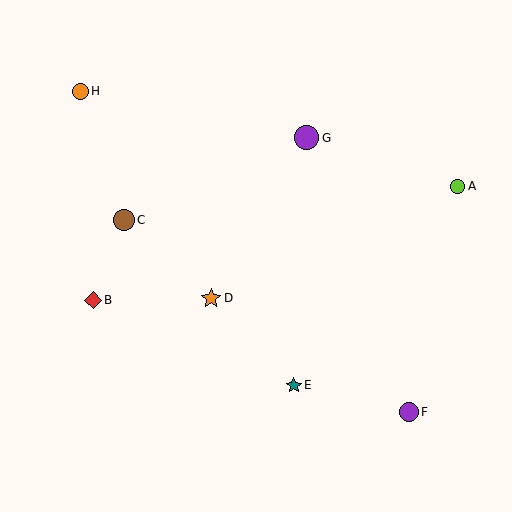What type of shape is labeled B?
Shape B is a red diamond.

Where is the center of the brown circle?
The center of the brown circle is at (124, 220).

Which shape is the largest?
The purple circle (labeled G) is the largest.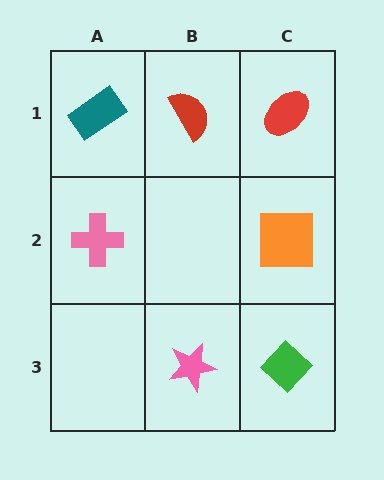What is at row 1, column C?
A red ellipse.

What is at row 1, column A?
A teal rectangle.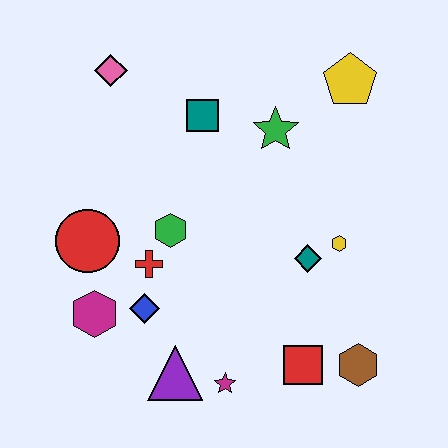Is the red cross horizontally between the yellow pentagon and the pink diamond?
Yes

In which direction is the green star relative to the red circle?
The green star is to the right of the red circle.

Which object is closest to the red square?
The brown hexagon is closest to the red square.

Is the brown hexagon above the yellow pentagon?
No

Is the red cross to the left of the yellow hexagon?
Yes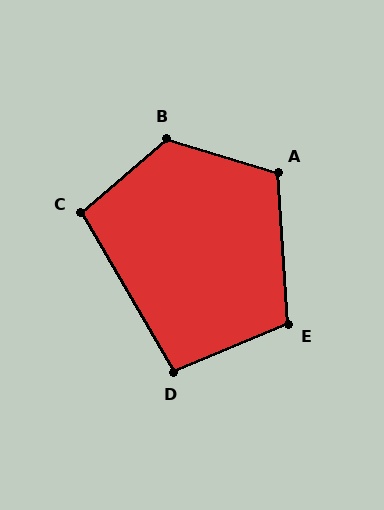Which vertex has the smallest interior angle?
D, at approximately 97 degrees.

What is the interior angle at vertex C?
Approximately 101 degrees (obtuse).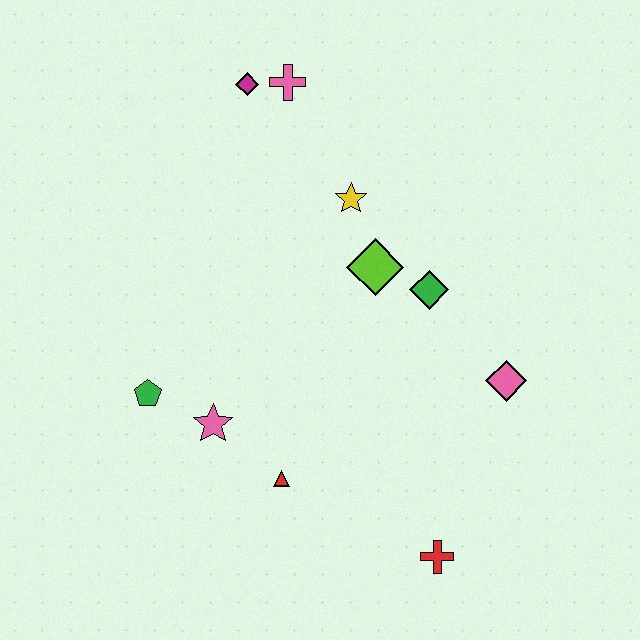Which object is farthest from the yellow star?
The red cross is farthest from the yellow star.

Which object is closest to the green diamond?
The lime diamond is closest to the green diamond.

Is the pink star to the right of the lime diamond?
No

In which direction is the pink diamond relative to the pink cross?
The pink diamond is below the pink cross.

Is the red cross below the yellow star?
Yes